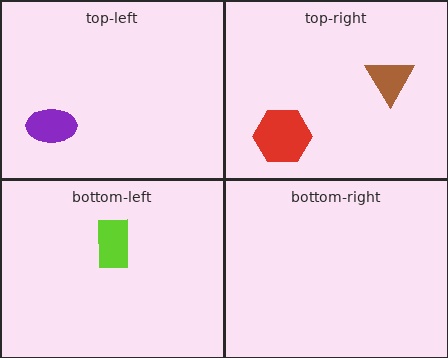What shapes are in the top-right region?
The brown triangle, the red hexagon.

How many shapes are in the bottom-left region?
1.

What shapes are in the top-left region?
The purple ellipse.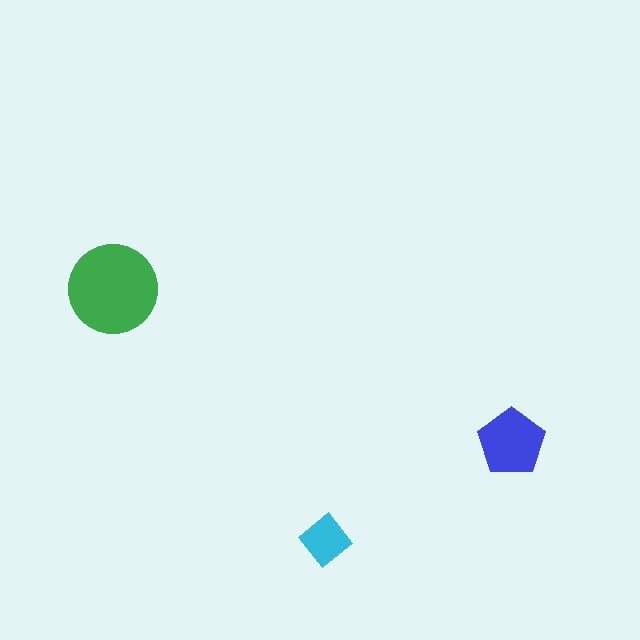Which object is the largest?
The green circle.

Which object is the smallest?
The cyan diamond.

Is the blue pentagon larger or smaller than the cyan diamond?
Larger.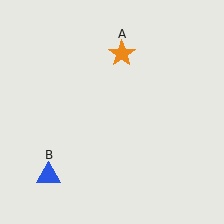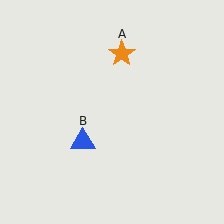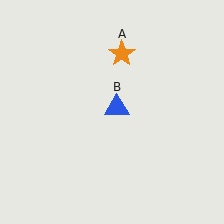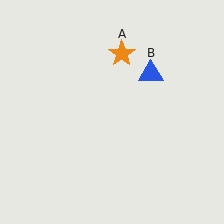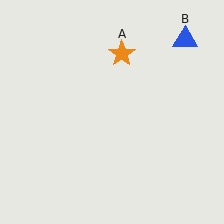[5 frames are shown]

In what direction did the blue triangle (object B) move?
The blue triangle (object B) moved up and to the right.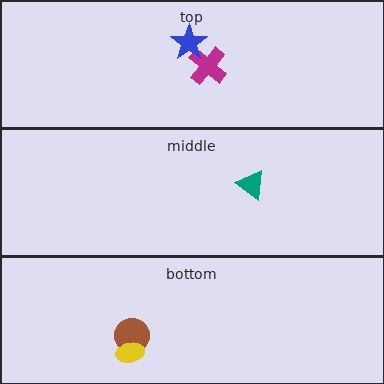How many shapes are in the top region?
2.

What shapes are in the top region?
The magenta cross, the blue star.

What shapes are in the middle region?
The teal triangle.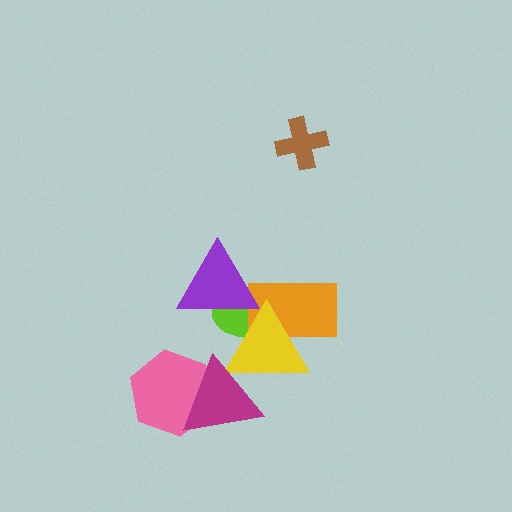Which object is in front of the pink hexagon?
The magenta triangle is in front of the pink hexagon.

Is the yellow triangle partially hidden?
Yes, it is partially covered by another shape.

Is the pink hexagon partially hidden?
Yes, it is partially covered by another shape.